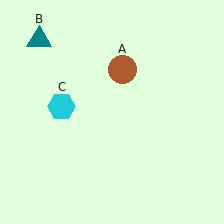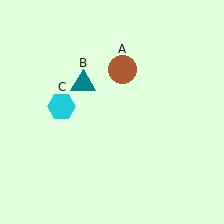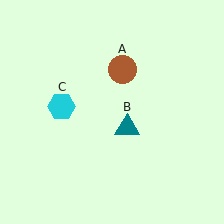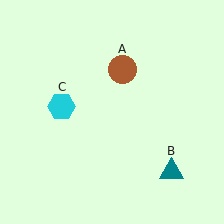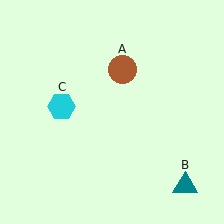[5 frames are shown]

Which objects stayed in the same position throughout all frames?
Brown circle (object A) and cyan hexagon (object C) remained stationary.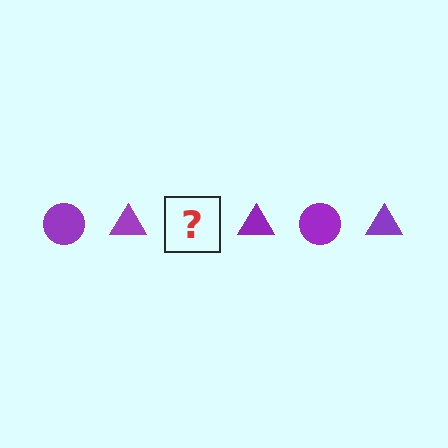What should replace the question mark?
The question mark should be replaced with a purple circle.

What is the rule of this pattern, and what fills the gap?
The rule is that the pattern cycles through circle, triangle shapes in purple. The gap should be filled with a purple circle.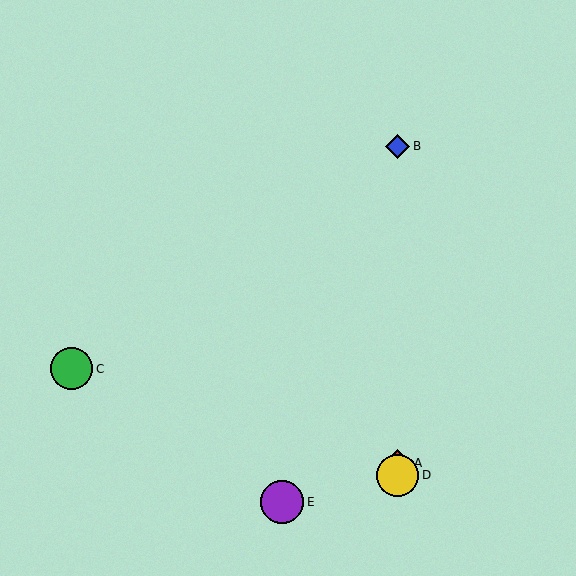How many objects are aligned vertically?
3 objects (A, B, D) are aligned vertically.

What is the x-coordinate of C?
Object C is at x≈72.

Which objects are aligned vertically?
Objects A, B, D are aligned vertically.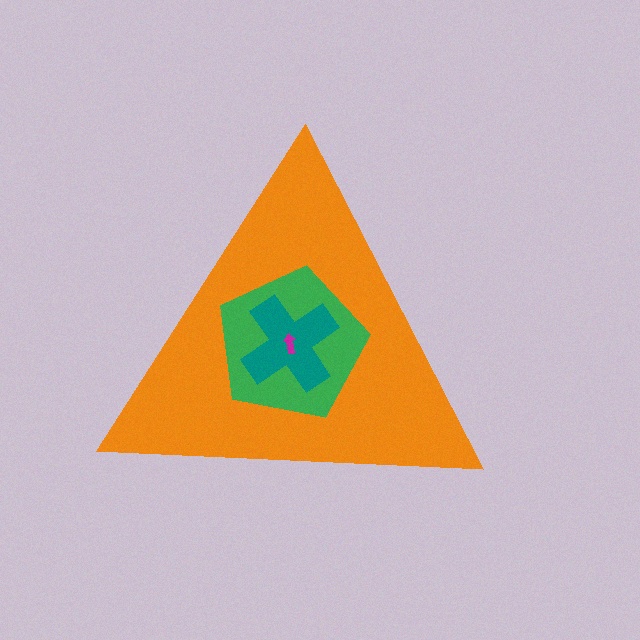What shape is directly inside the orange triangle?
The green pentagon.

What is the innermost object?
The magenta arrow.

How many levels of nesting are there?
4.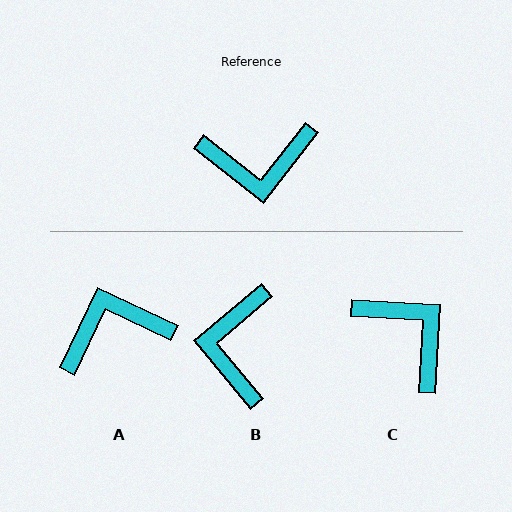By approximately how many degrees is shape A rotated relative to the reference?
Approximately 167 degrees clockwise.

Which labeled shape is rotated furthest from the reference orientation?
A, about 167 degrees away.